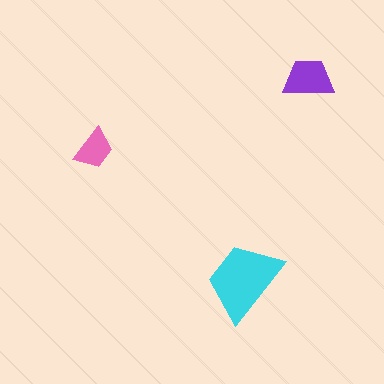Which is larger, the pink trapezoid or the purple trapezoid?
The purple one.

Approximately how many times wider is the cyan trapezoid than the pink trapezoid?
About 2 times wider.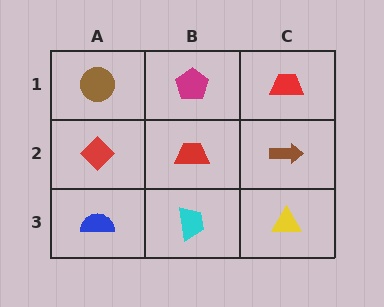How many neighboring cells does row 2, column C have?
3.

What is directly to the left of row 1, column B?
A brown circle.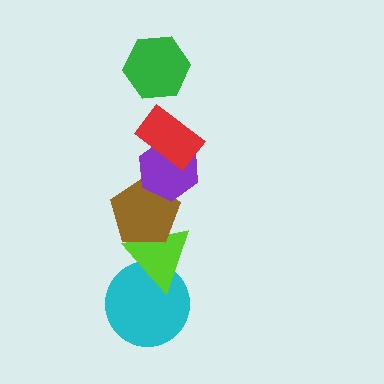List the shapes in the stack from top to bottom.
From top to bottom: the green hexagon, the red rectangle, the purple hexagon, the brown pentagon, the lime triangle, the cyan circle.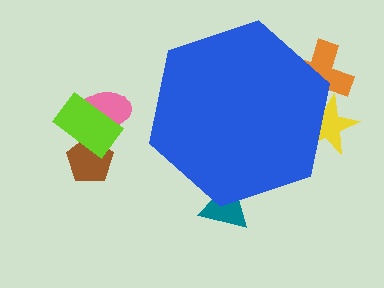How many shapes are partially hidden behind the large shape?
3 shapes are partially hidden.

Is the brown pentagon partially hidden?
No, the brown pentagon is fully visible.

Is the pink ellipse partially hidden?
No, the pink ellipse is fully visible.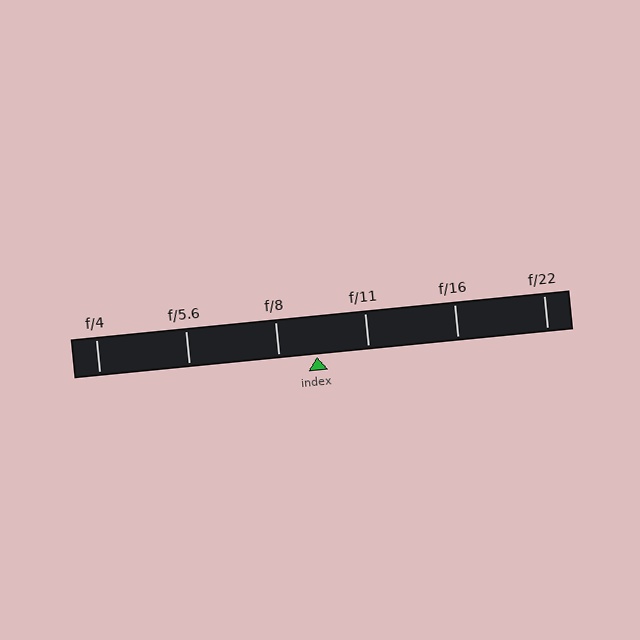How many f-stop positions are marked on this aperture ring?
There are 6 f-stop positions marked.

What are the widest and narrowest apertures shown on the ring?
The widest aperture shown is f/4 and the narrowest is f/22.